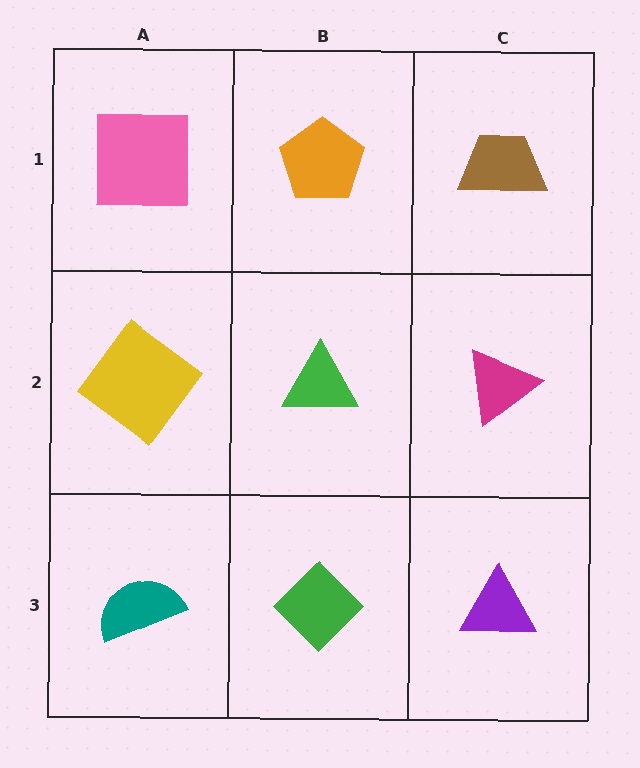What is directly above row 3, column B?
A green triangle.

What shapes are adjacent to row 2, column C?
A brown trapezoid (row 1, column C), a purple triangle (row 3, column C), a green triangle (row 2, column B).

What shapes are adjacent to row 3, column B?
A green triangle (row 2, column B), a teal semicircle (row 3, column A), a purple triangle (row 3, column C).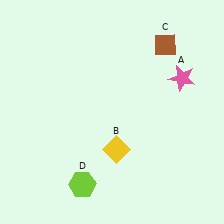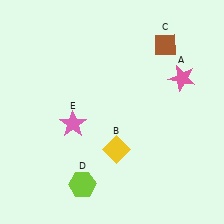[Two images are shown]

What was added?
A pink star (E) was added in Image 2.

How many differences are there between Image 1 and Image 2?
There is 1 difference between the two images.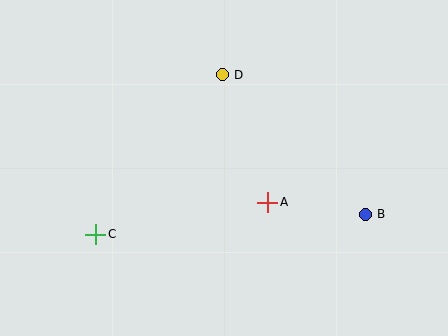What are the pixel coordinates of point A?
Point A is at (268, 202).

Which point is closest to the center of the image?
Point A at (268, 202) is closest to the center.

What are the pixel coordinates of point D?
Point D is at (222, 75).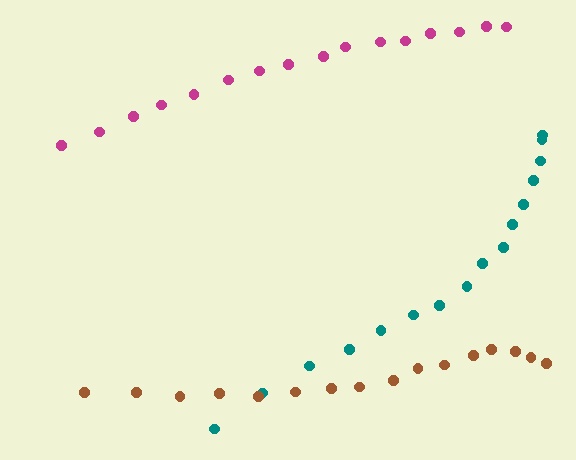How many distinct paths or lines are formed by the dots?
There are 3 distinct paths.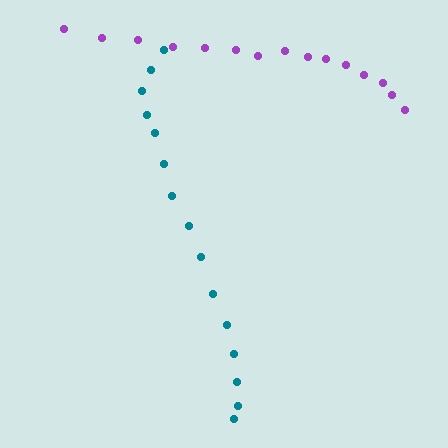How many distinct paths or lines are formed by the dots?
There are 2 distinct paths.